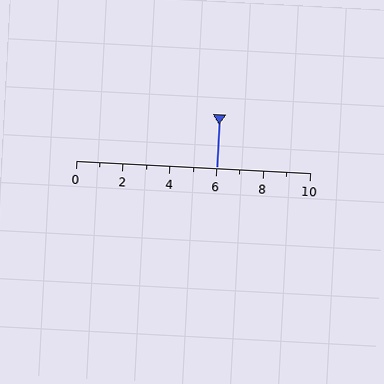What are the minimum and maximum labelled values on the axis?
The axis runs from 0 to 10.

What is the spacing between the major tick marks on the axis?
The major ticks are spaced 2 apart.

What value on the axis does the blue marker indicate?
The marker indicates approximately 6.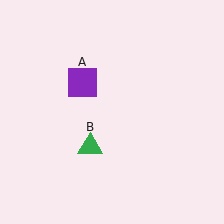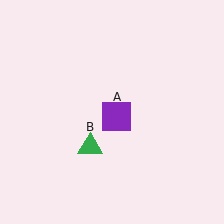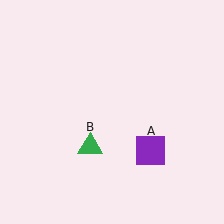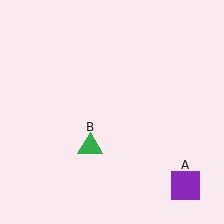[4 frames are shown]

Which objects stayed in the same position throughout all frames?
Green triangle (object B) remained stationary.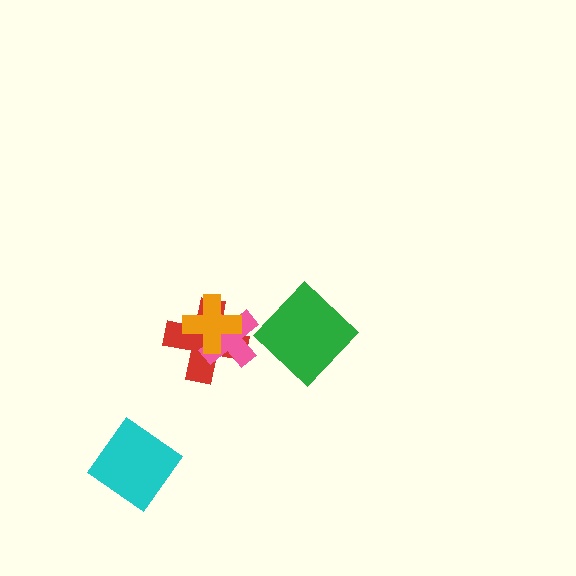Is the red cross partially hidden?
Yes, it is partially covered by another shape.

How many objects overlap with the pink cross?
2 objects overlap with the pink cross.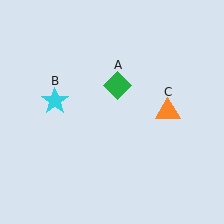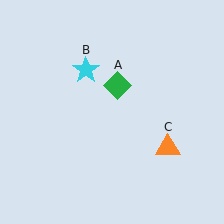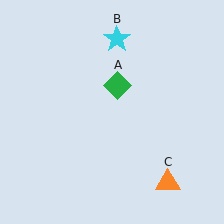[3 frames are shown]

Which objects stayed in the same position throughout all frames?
Green diamond (object A) remained stationary.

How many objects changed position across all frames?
2 objects changed position: cyan star (object B), orange triangle (object C).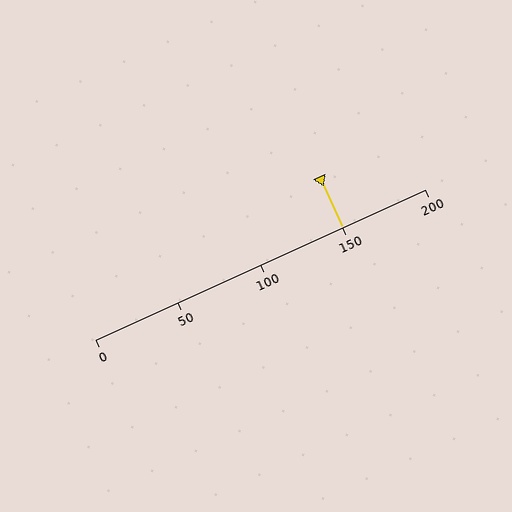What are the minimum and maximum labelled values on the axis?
The axis runs from 0 to 200.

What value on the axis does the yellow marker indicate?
The marker indicates approximately 150.